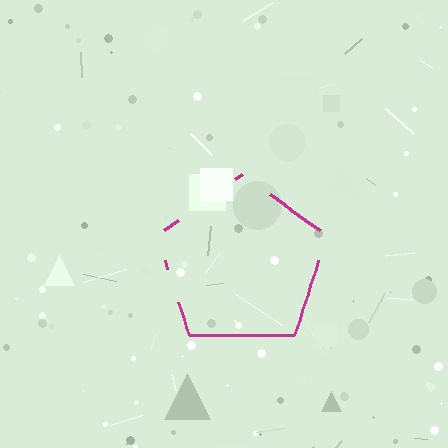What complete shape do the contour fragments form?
The contour fragments form a pentagon.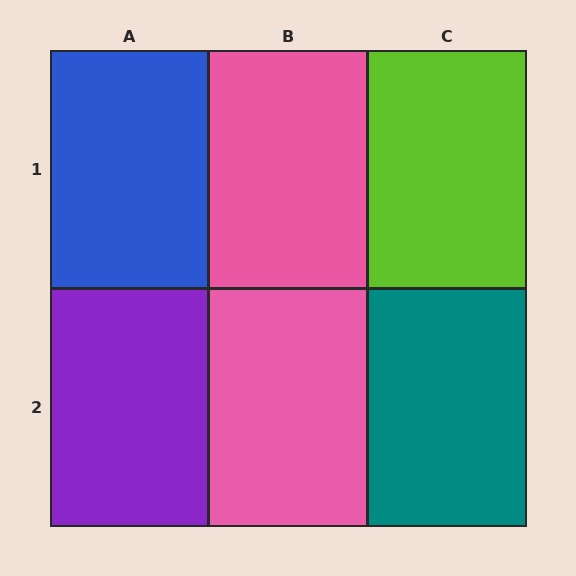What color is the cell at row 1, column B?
Pink.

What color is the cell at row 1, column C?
Lime.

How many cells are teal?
1 cell is teal.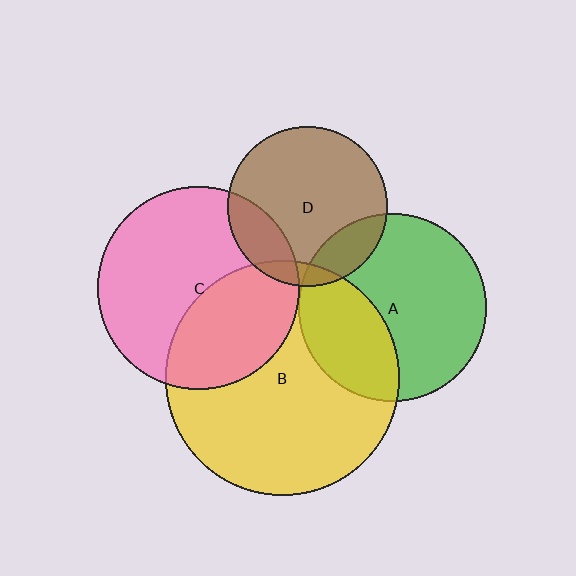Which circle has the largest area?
Circle B (yellow).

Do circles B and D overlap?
Yes.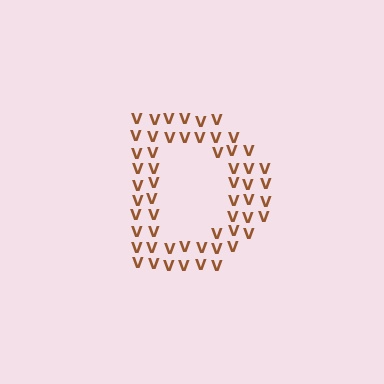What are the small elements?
The small elements are letter V's.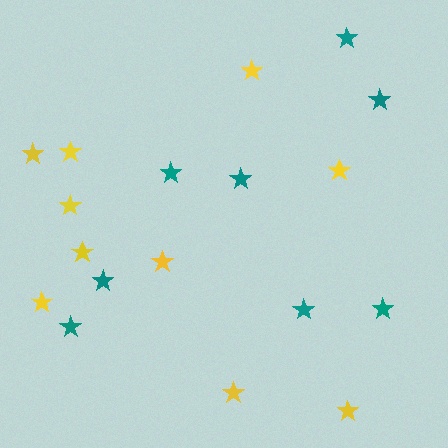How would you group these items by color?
There are 2 groups: one group of teal stars (8) and one group of yellow stars (10).